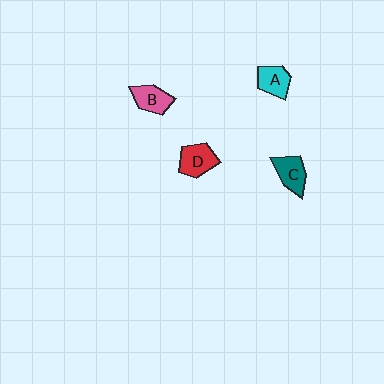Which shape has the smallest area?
Shape A (cyan).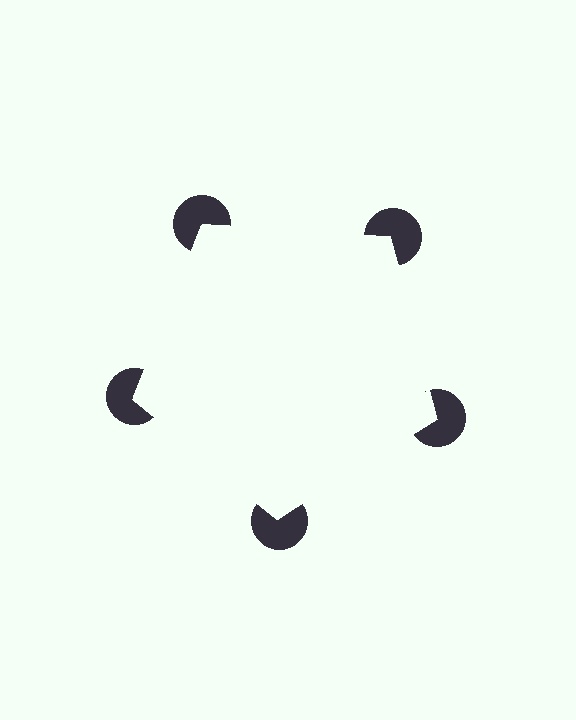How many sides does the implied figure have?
5 sides.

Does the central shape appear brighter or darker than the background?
It typically appears slightly brighter than the background, even though no actual brightness change is drawn.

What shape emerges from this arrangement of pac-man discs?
An illusory pentagon — its edges are inferred from the aligned wedge cuts in the pac-man discs, not physically drawn.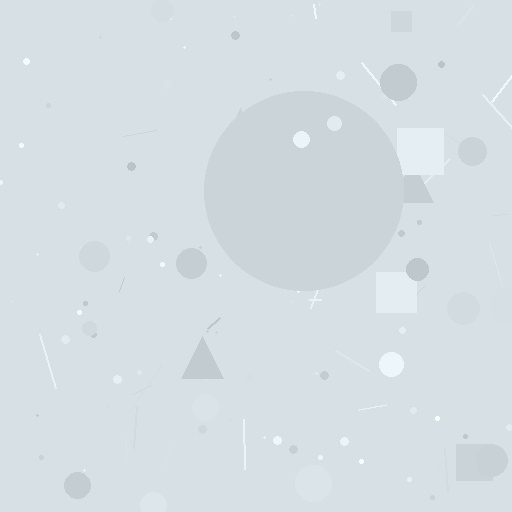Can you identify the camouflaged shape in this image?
The camouflaged shape is a circle.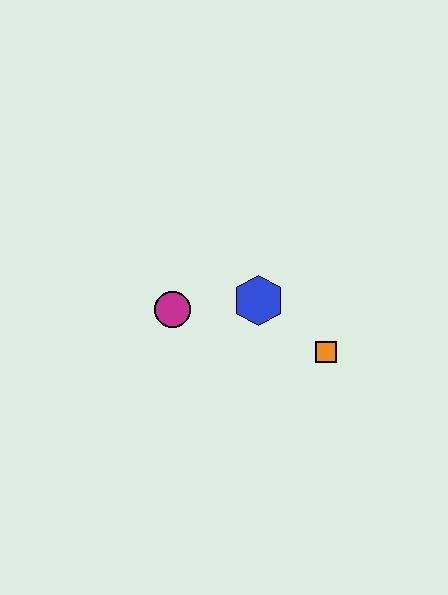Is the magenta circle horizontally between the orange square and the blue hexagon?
No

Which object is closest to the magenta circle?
The blue hexagon is closest to the magenta circle.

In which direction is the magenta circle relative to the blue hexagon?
The magenta circle is to the left of the blue hexagon.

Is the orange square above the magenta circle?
No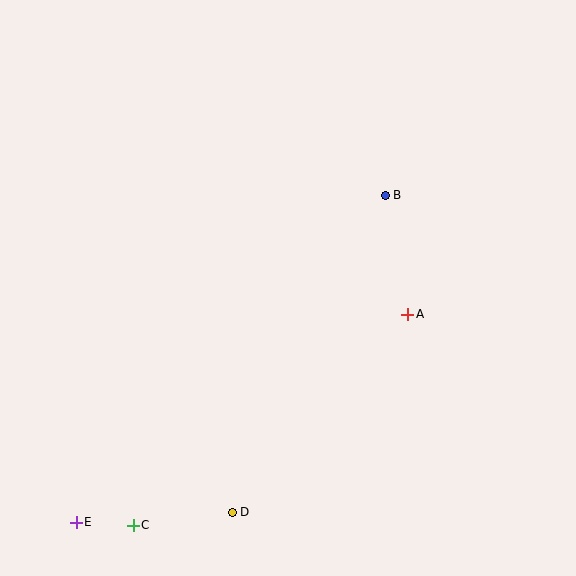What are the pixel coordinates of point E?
Point E is at (76, 522).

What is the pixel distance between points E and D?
The distance between E and D is 156 pixels.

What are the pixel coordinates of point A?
Point A is at (408, 314).